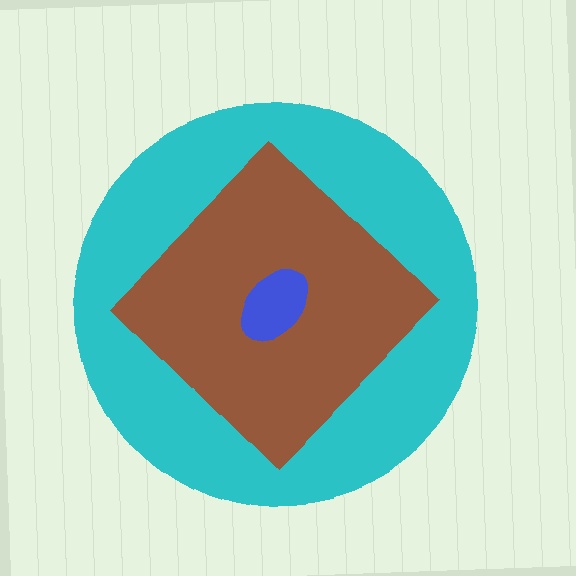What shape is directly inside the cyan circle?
The brown diamond.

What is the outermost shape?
The cyan circle.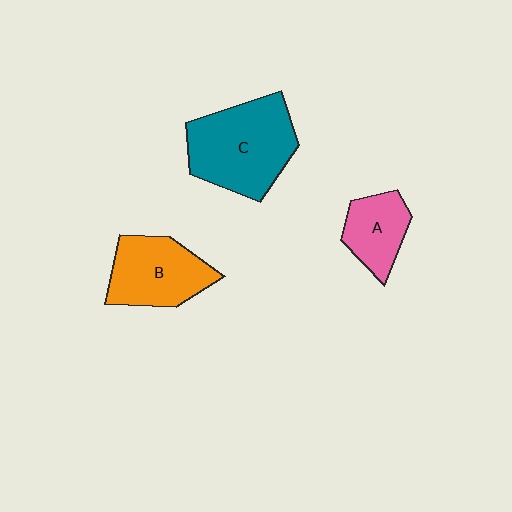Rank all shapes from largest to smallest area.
From largest to smallest: C (teal), B (orange), A (pink).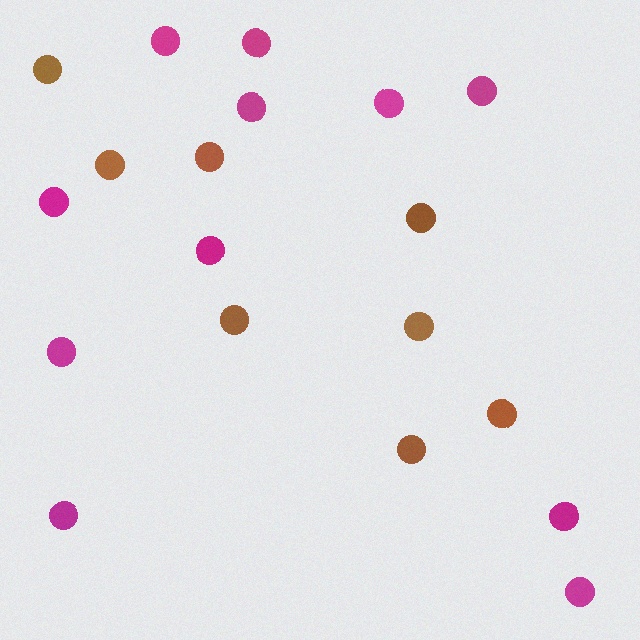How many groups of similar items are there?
There are 2 groups: one group of magenta circles (11) and one group of brown circles (8).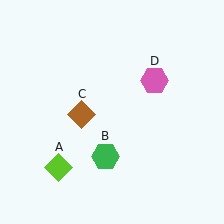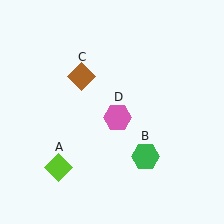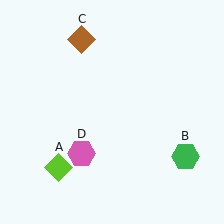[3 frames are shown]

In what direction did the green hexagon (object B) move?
The green hexagon (object B) moved right.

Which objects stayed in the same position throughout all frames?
Lime diamond (object A) remained stationary.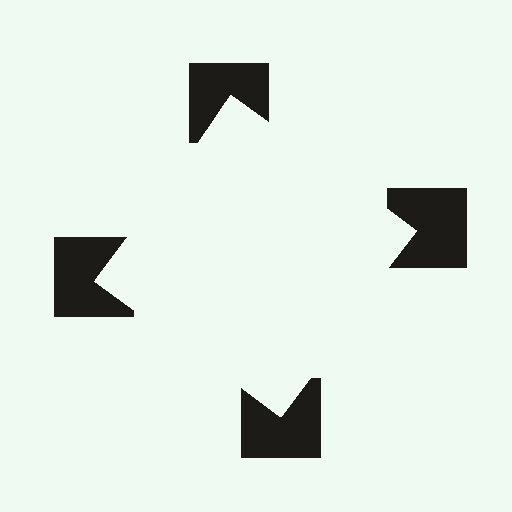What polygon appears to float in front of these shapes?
An illusory square — its edges are inferred from the aligned wedge cuts in the notched squares, not physically drawn.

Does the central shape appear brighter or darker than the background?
It typically appears slightly brighter than the background, even though no actual brightness change is drawn.